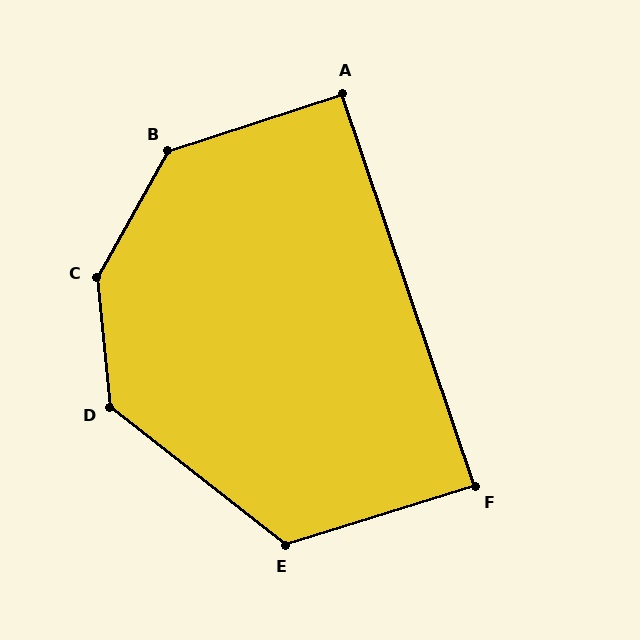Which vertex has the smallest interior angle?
F, at approximately 89 degrees.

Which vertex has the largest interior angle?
C, at approximately 145 degrees.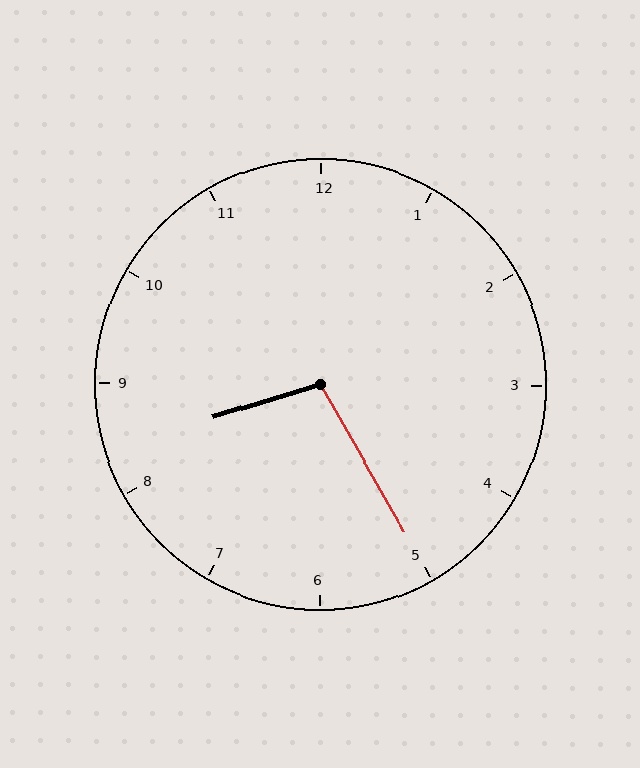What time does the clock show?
8:25.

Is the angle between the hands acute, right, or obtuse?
It is obtuse.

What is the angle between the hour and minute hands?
Approximately 102 degrees.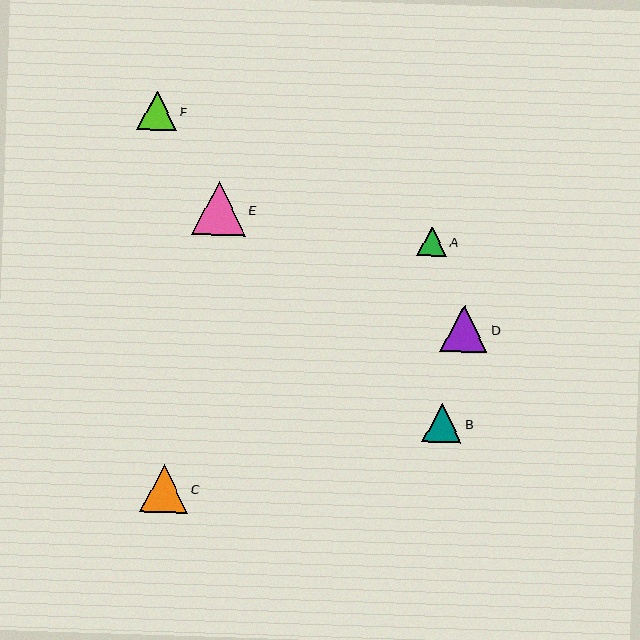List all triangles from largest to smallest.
From largest to smallest: E, C, D, F, B, A.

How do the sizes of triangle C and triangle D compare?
Triangle C and triangle D are approximately the same size.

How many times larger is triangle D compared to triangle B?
Triangle D is approximately 1.2 times the size of triangle B.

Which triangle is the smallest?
Triangle A is the smallest with a size of approximately 30 pixels.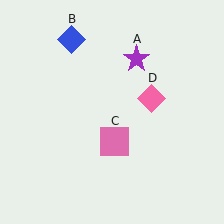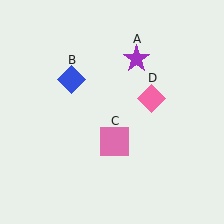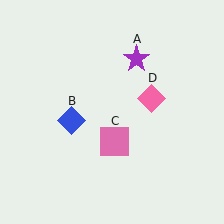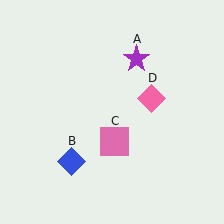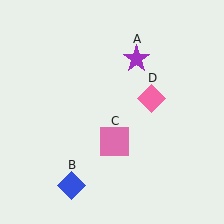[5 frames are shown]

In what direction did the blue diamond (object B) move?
The blue diamond (object B) moved down.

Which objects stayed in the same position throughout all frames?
Purple star (object A) and pink square (object C) and pink diamond (object D) remained stationary.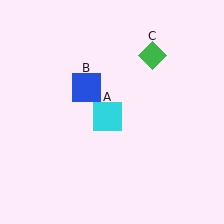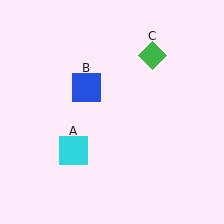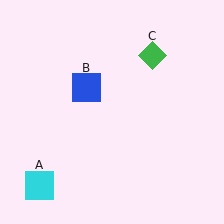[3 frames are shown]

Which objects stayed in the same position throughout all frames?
Blue square (object B) and green diamond (object C) remained stationary.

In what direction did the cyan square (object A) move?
The cyan square (object A) moved down and to the left.